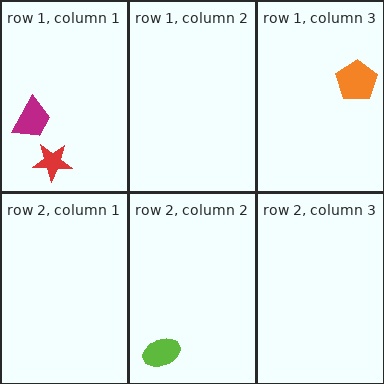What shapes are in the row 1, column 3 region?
The orange pentagon.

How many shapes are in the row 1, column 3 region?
1.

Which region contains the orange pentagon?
The row 1, column 3 region.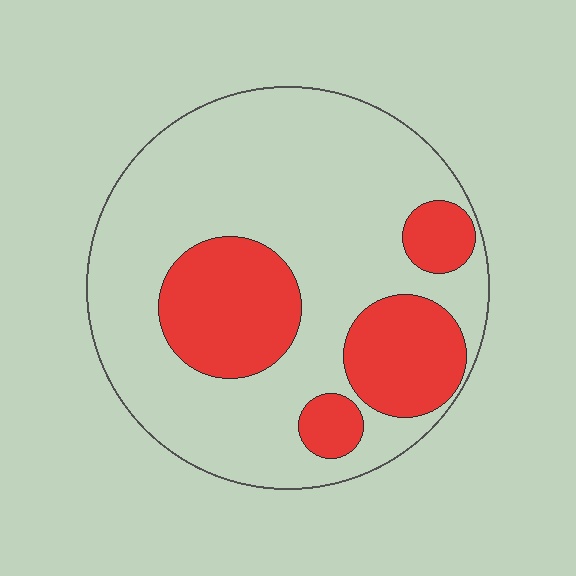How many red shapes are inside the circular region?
4.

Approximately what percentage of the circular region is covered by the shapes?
Approximately 30%.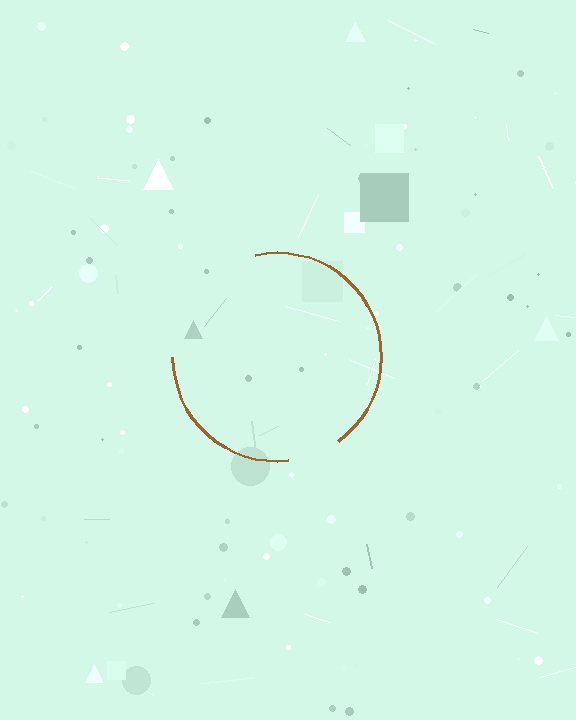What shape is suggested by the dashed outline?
The dashed outline suggests a circle.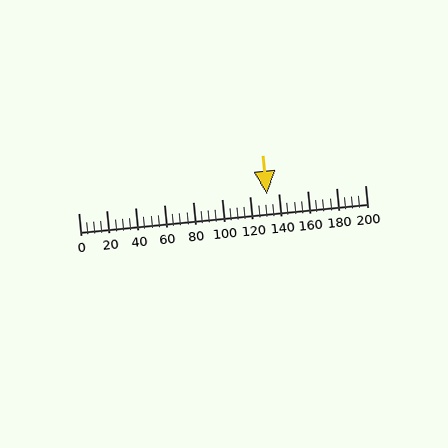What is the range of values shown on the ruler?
The ruler shows values from 0 to 200.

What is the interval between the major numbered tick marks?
The major tick marks are spaced 20 units apart.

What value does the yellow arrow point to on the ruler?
The yellow arrow points to approximately 132.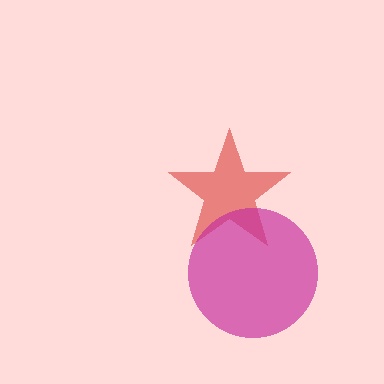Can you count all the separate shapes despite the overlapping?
Yes, there are 2 separate shapes.